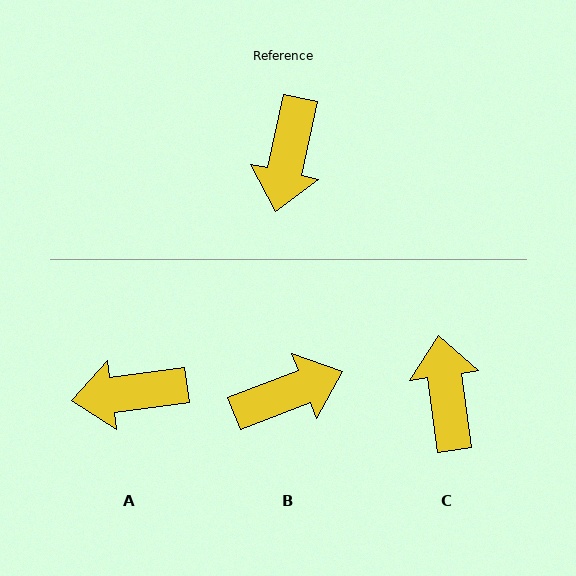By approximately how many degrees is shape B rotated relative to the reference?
Approximately 124 degrees counter-clockwise.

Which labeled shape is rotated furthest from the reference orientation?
C, about 159 degrees away.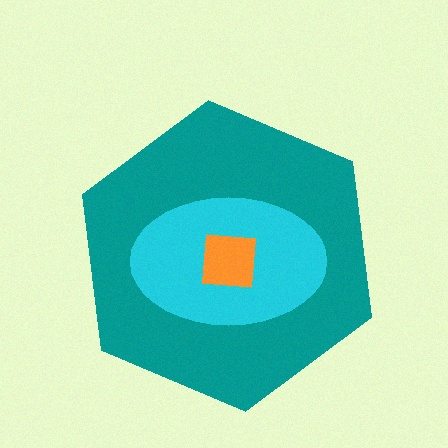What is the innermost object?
The orange square.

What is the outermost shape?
The teal hexagon.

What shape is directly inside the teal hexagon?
The cyan ellipse.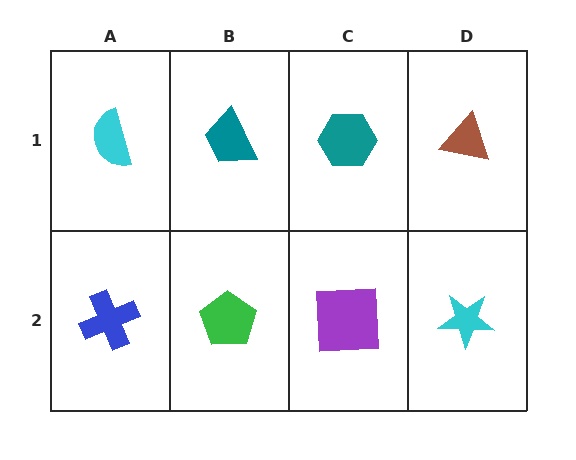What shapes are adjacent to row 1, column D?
A cyan star (row 2, column D), a teal hexagon (row 1, column C).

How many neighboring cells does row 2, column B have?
3.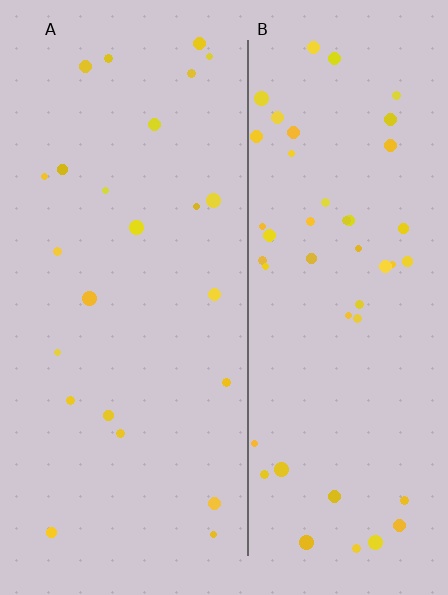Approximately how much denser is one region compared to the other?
Approximately 1.9× — region B over region A.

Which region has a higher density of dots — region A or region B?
B (the right).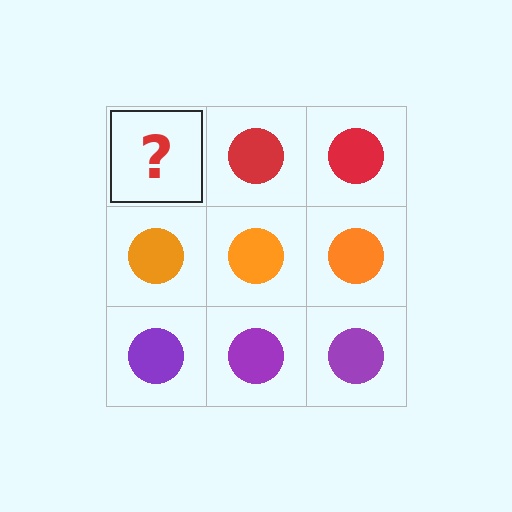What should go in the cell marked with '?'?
The missing cell should contain a red circle.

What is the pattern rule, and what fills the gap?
The rule is that each row has a consistent color. The gap should be filled with a red circle.